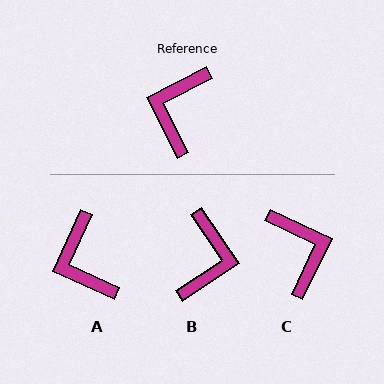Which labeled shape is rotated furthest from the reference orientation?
B, about 174 degrees away.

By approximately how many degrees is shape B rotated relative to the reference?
Approximately 174 degrees clockwise.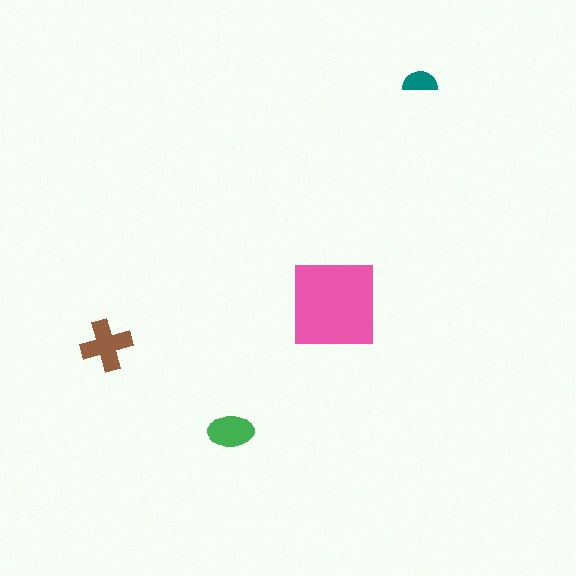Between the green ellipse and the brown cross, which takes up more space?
The brown cross.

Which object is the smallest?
The teal semicircle.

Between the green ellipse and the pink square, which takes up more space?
The pink square.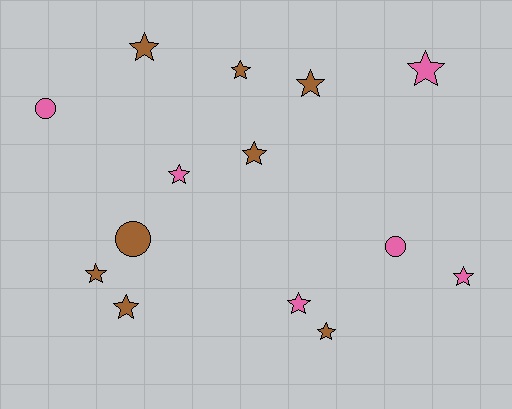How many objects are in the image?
There are 14 objects.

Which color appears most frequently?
Brown, with 8 objects.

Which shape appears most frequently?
Star, with 11 objects.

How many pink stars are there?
There are 4 pink stars.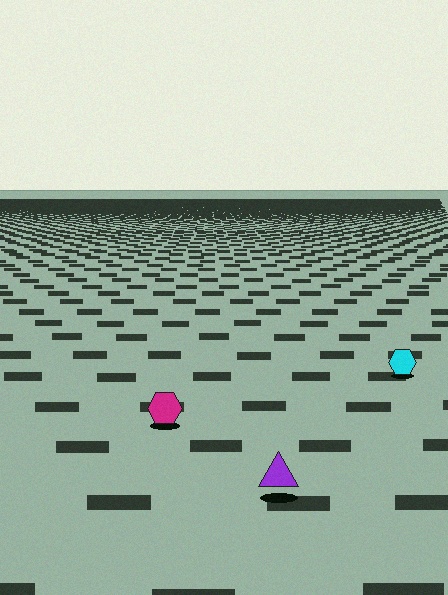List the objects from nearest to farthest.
From nearest to farthest: the purple triangle, the magenta hexagon, the cyan hexagon.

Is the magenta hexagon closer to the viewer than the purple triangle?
No. The purple triangle is closer — you can tell from the texture gradient: the ground texture is coarser near it.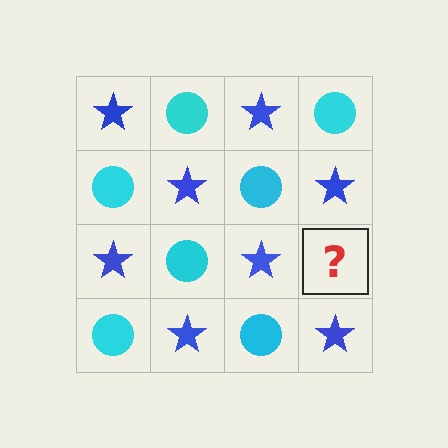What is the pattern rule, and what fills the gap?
The rule is that it alternates blue star and cyan circle in a checkerboard pattern. The gap should be filled with a cyan circle.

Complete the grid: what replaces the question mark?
The question mark should be replaced with a cyan circle.